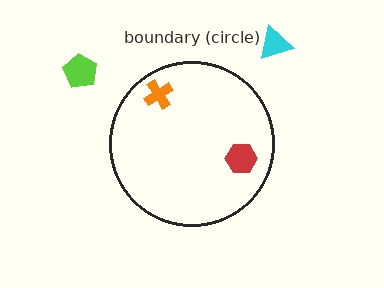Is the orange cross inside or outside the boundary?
Inside.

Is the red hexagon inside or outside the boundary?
Inside.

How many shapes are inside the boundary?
2 inside, 2 outside.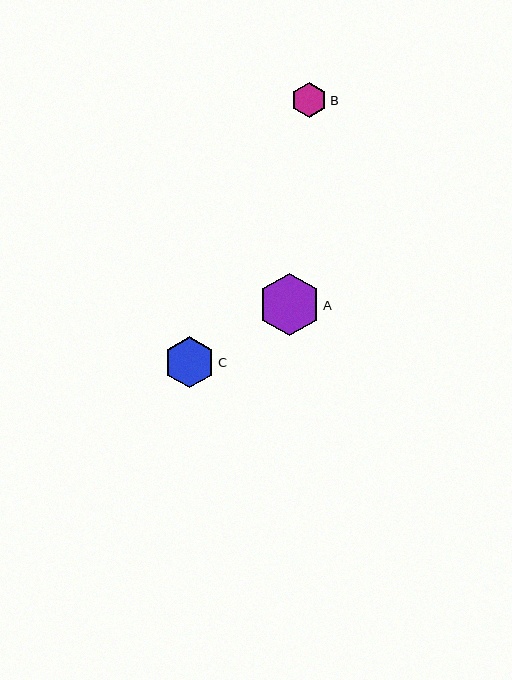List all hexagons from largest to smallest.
From largest to smallest: A, C, B.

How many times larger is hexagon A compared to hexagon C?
Hexagon A is approximately 1.2 times the size of hexagon C.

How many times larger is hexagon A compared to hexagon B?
Hexagon A is approximately 1.8 times the size of hexagon B.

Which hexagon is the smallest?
Hexagon B is the smallest with a size of approximately 35 pixels.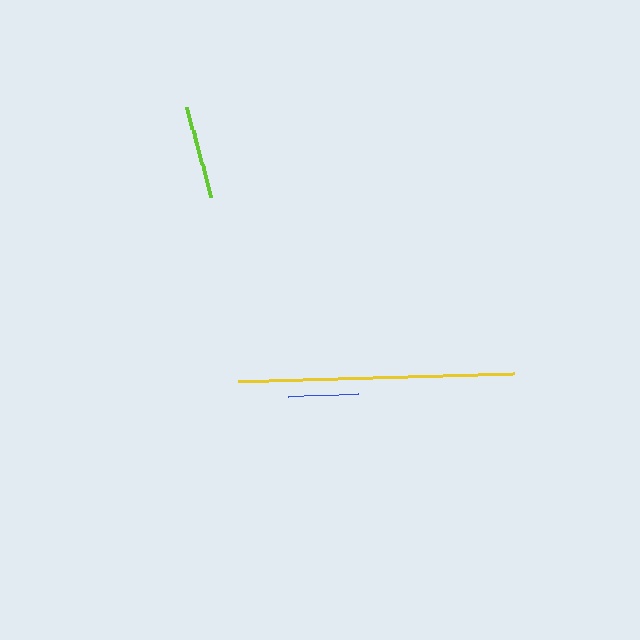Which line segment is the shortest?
The blue line is the shortest at approximately 70 pixels.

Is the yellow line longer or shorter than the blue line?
The yellow line is longer than the blue line.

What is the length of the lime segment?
The lime segment is approximately 94 pixels long.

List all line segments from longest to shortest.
From longest to shortest: yellow, lime, blue.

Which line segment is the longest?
The yellow line is the longest at approximately 276 pixels.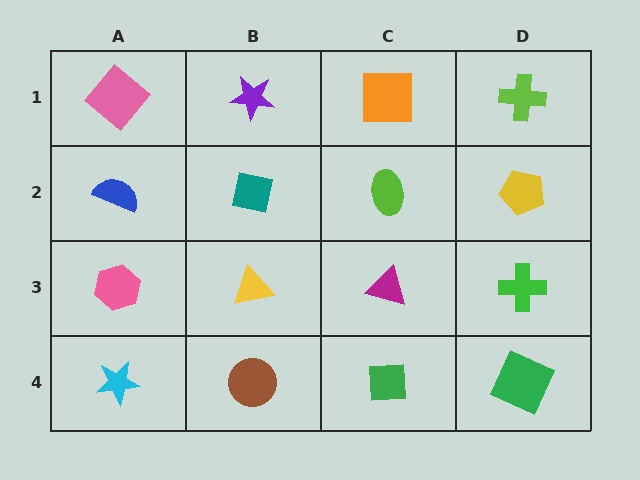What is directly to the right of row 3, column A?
A yellow triangle.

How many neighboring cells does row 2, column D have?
3.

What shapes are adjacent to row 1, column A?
A blue semicircle (row 2, column A), a purple star (row 1, column B).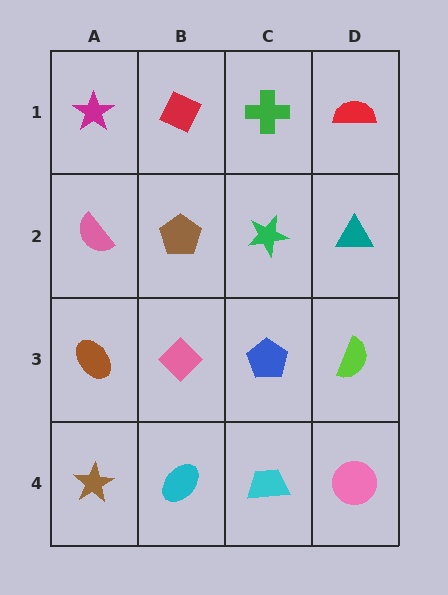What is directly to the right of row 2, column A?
A brown pentagon.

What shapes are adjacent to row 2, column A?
A magenta star (row 1, column A), a brown ellipse (row 3, column A), a brown pentagon (row 2, column B).